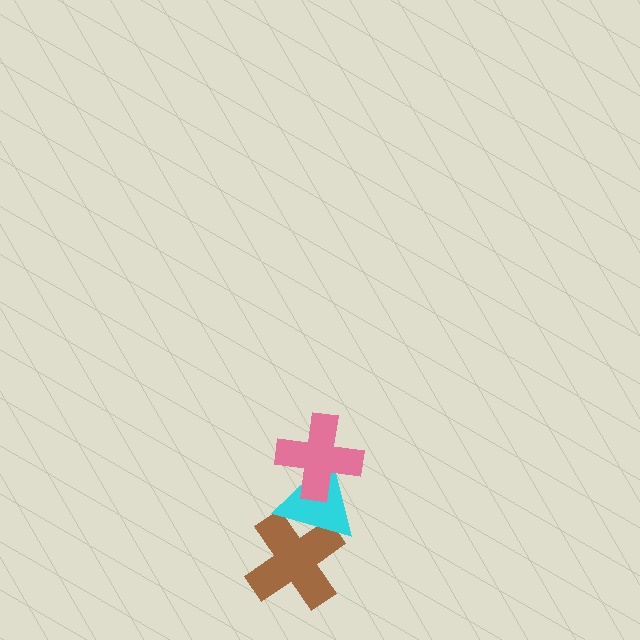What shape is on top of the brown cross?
The cyan triangle is on top of the brown cross.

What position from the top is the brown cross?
The brown cross is 3rd from the top.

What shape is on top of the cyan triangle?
The pink cross is on top of the cyan triangle.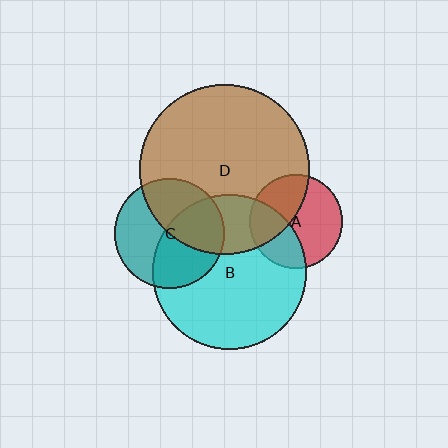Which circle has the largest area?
Circle D (brown).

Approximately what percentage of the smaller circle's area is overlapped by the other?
Approximately 40%.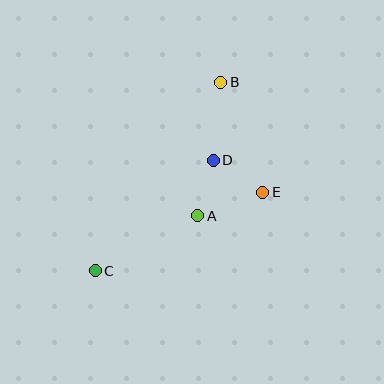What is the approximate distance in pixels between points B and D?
The distance between B and D is approximately 78 pixels.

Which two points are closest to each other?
Points A and D are closest to each other.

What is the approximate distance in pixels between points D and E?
The distance between D and E is approximately 59 pixels.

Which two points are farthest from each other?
Points B and C are farthest from each other.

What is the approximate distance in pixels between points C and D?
The distance between C and D is approximately 162 pixels.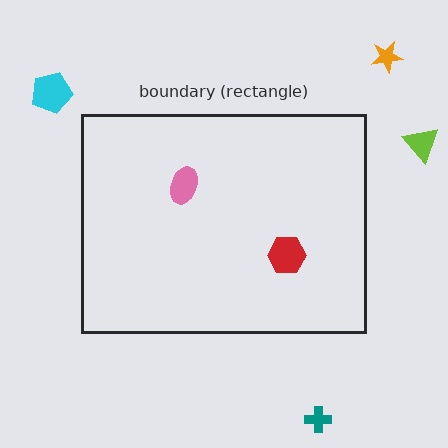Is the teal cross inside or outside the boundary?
Outside.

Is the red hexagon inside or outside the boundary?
Inside.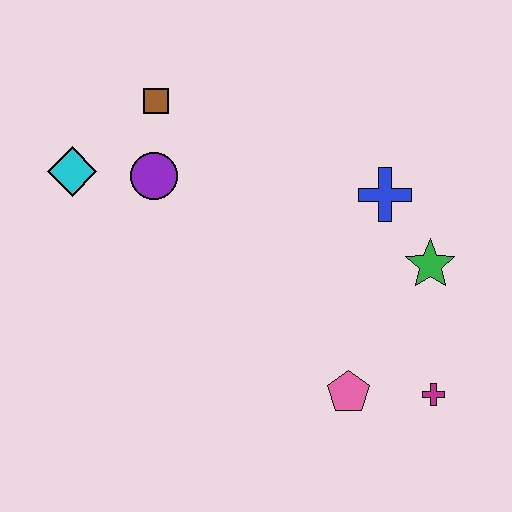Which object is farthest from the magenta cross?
The cyan diamond is farthest from the magenta cross.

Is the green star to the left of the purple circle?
No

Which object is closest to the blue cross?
The green star is closest to the blue cross.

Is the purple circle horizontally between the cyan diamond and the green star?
Yes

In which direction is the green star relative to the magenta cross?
The green star is above the magenta cross.